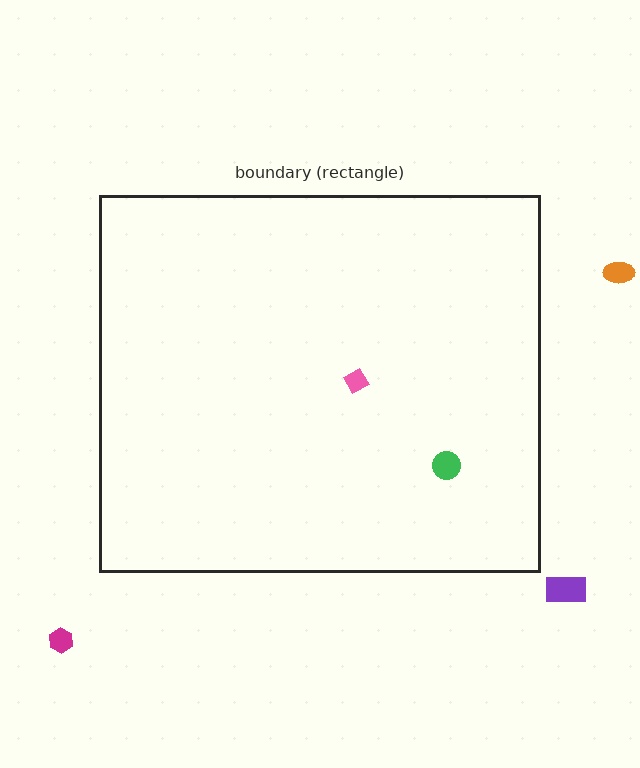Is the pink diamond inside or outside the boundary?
Inside.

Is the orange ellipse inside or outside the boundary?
Outside.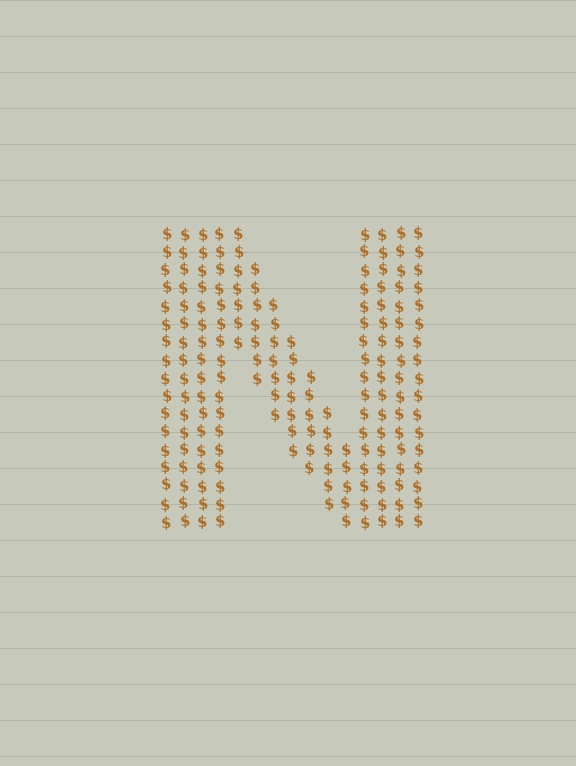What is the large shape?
The large shape is the letter N.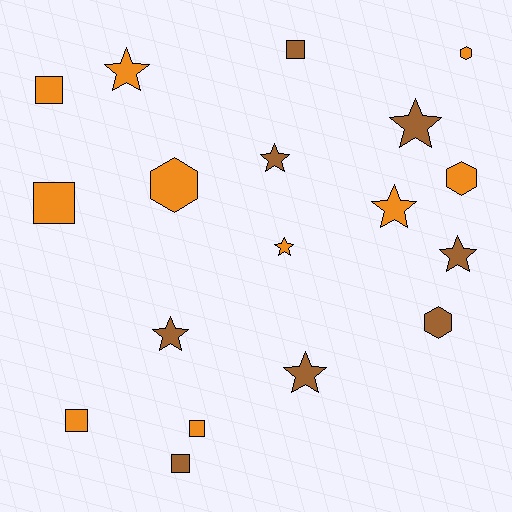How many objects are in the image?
There are 18 objects.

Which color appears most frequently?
Orange, with 10 objects.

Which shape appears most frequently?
Star, with 8 objects.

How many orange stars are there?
There are 3 orange stars.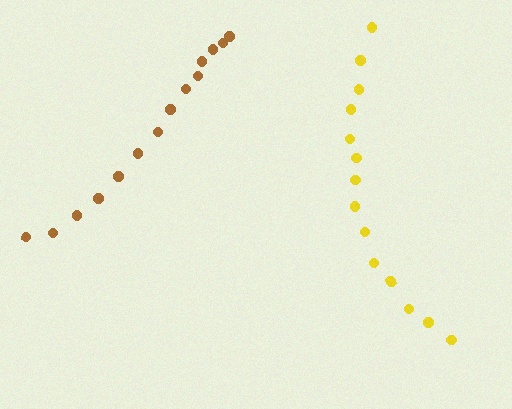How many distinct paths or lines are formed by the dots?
There are 2 distinct paths.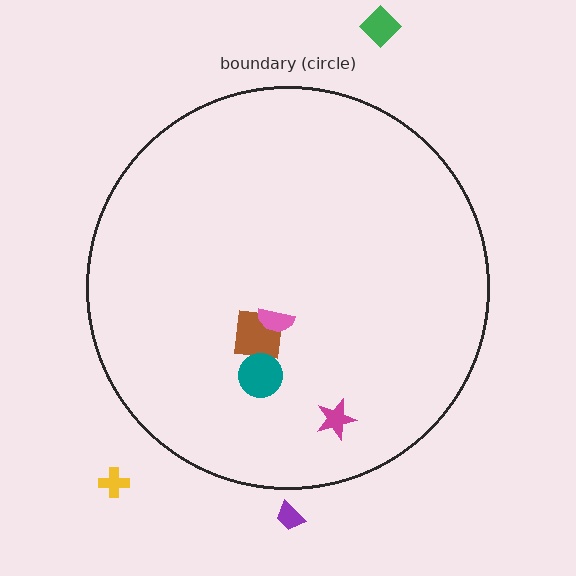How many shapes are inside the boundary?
4 inside, 3 outside.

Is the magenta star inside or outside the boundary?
Inside.